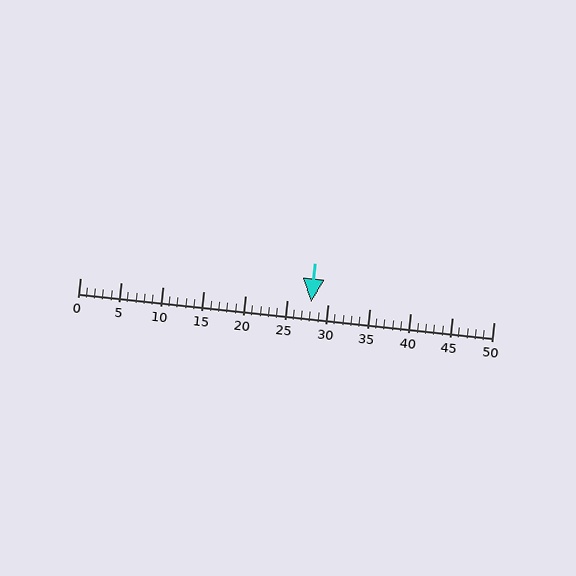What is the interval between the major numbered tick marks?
The major tick marks are spaced 5 units apart.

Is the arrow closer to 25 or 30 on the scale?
The arrow is closer to 30.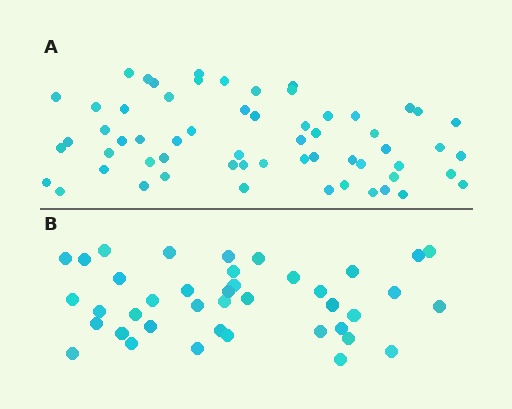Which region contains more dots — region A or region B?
Region A (the top region) has more dots.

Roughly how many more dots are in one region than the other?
Region A has approximately 20 more dots than region B.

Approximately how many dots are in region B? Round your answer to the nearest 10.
About 40 dots.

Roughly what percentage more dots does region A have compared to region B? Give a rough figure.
About 50% more.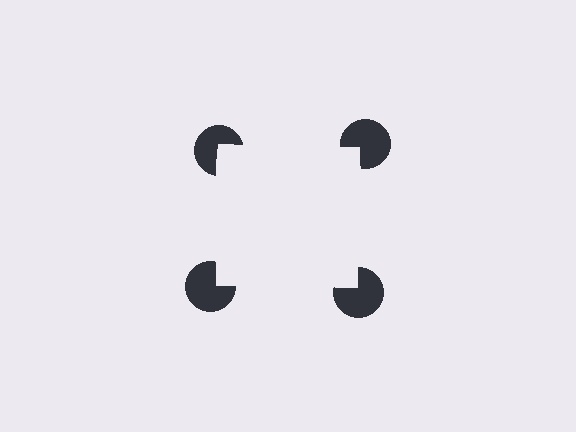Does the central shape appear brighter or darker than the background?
It typically appears slightly brighter than the background, even though no actual brightness change is drawn.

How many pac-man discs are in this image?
There are 4 — one at each vertex of the illusory square.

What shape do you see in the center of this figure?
An illusory square — its edges are inferred from the aligned wedge cuts in the pac-man discs, not physically drawn.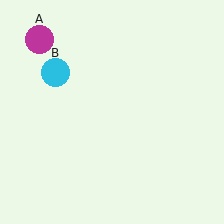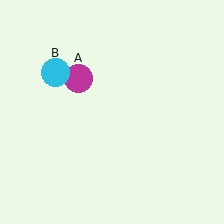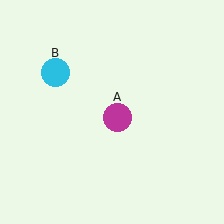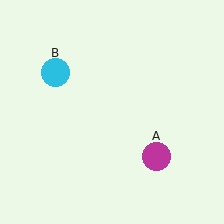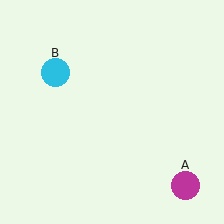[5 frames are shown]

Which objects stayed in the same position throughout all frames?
Cyan circle (object B) remained stationary.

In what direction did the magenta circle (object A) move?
The magenta circle (object A) moved down and to the right.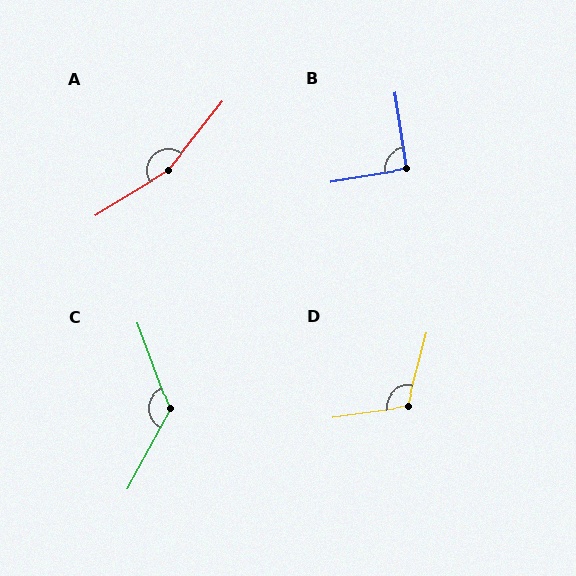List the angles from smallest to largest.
B (90°), D (112°), C (131°), A (160°).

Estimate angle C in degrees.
Approximately 131 degrees.